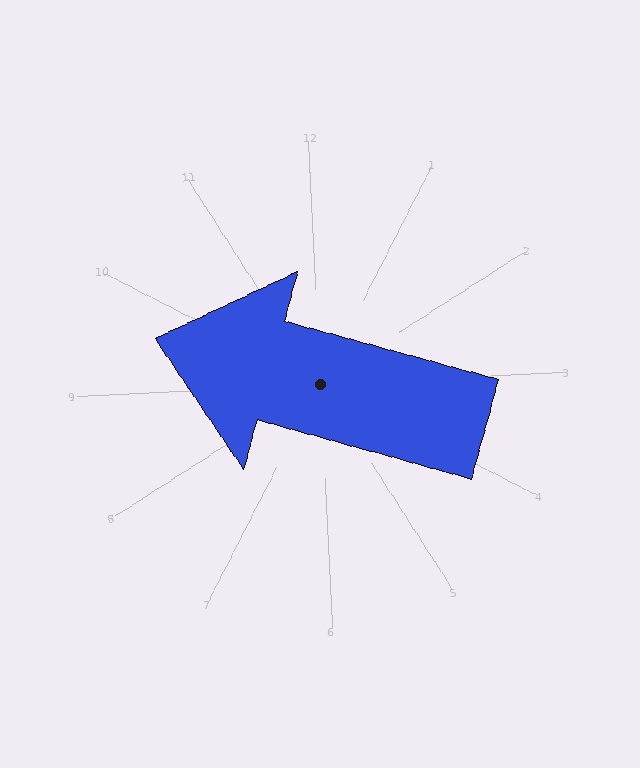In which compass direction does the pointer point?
West.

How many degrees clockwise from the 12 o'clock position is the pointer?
Approximately 288 degrees.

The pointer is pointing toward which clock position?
Roughly 10 o'clock.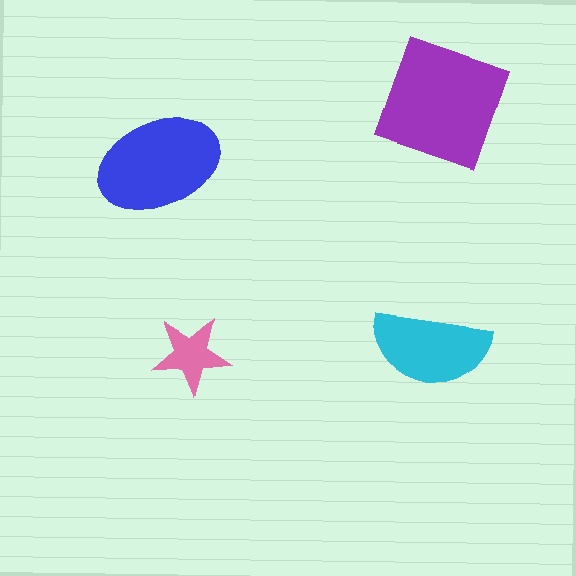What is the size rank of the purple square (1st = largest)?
1st.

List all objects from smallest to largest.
The pink star, the cyan semicircle, the blue ellipse, the purple square.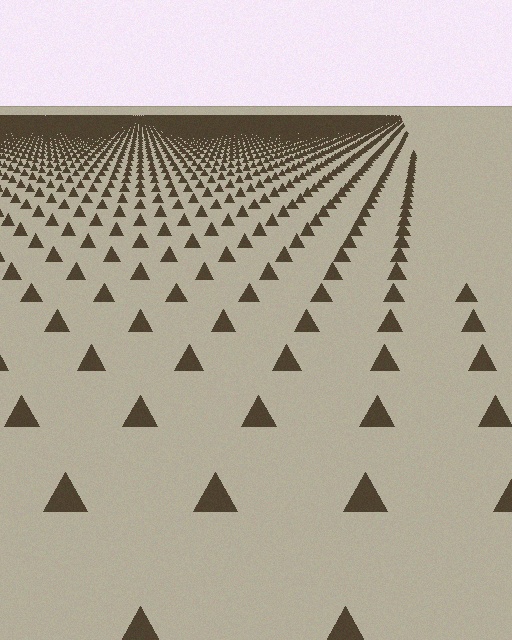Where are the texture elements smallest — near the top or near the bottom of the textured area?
Near the top.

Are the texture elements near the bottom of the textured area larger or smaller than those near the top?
Larger. Near the bottom, elements are closer to the viewer and appear at a bigger on-screen size.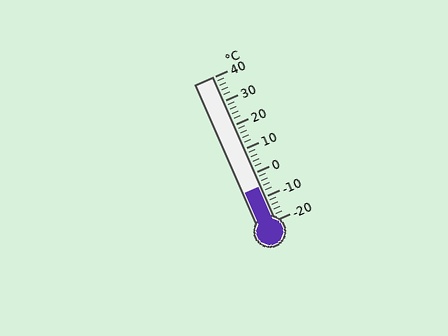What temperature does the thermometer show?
The thermometer shows approximately -6°C.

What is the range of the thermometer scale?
The thermometer scale ranges from -20°C to 40°C.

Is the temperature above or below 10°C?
The temperature is below 10°C.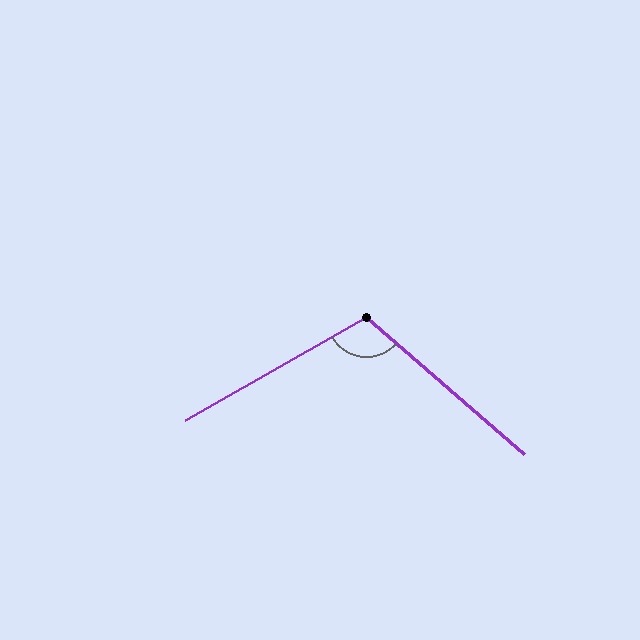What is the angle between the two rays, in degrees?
Approximately 109 degrees.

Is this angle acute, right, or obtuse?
It is obtuse.